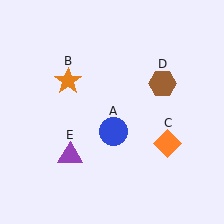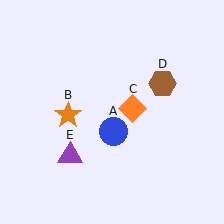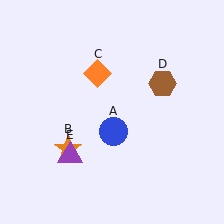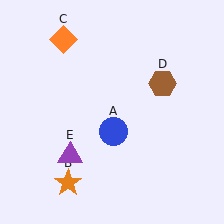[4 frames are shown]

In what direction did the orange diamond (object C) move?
The orange diamond (object C) moved up and to the left.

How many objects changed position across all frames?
2 objects changed position: orange star (object B), orange diamond (object C).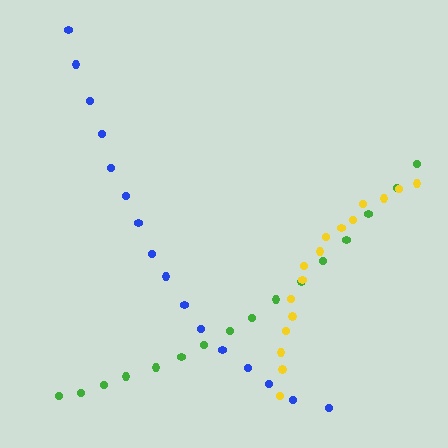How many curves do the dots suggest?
There are 3 distinct paths.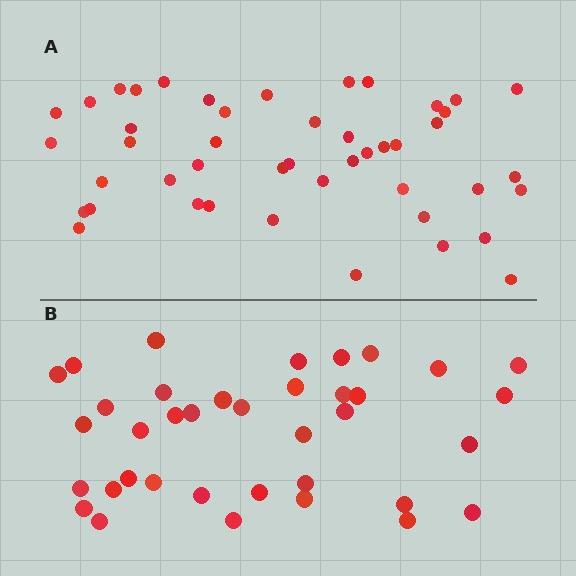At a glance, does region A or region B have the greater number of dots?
Region A (the top region) has more dots.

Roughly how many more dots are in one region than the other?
Region A has roughly 8 or so more dots than region B.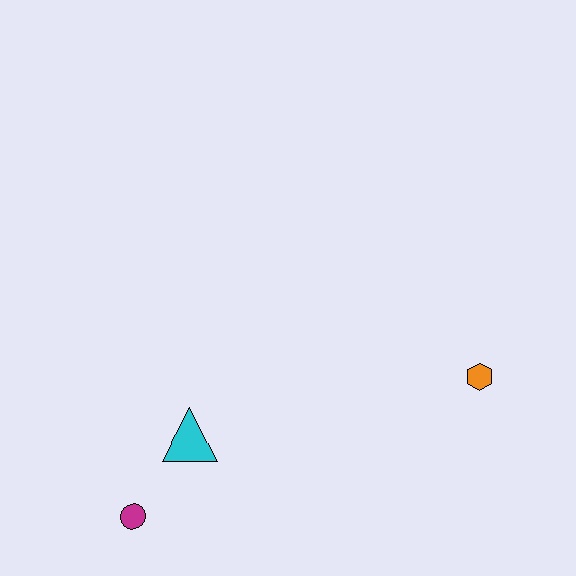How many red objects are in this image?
There are no red objects.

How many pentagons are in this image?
There are no pentagons.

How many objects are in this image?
There are 3 objects.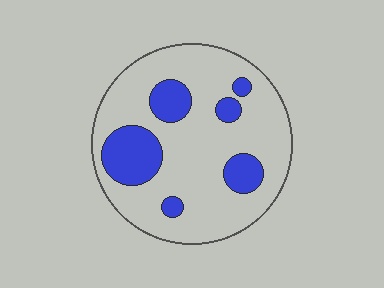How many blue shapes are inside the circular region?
6.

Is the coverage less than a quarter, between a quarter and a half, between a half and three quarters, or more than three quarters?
Less than a quarter.